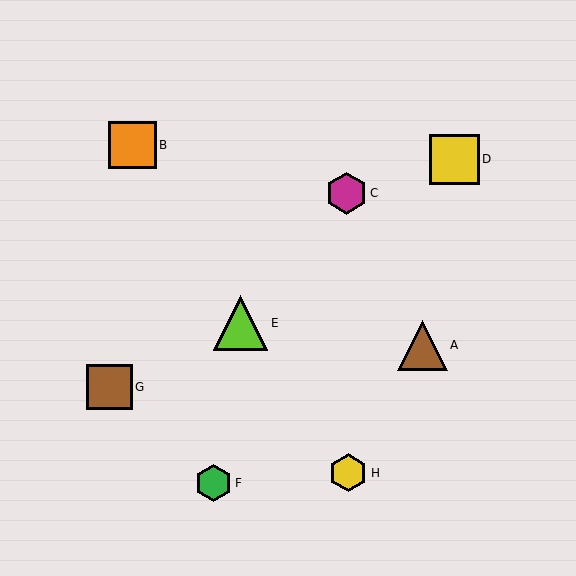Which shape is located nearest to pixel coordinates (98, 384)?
The brown square (labeled G) at (110, 387) is nearest to that location.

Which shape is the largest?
The lime triangle (labeled E) is the largest.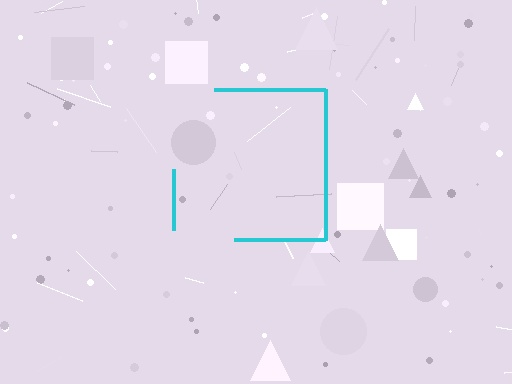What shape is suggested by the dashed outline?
The dashed outline suggests a square.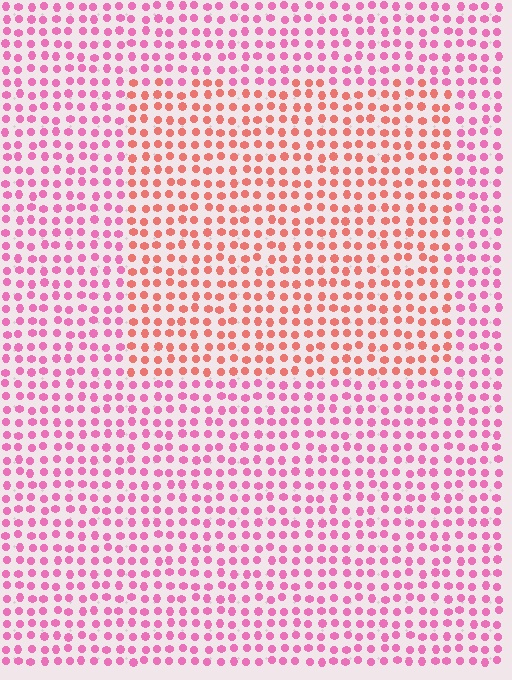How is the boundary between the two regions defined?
The boundary is defined purely by a slight shift in hue (about 38 degrees). Spacing, size, and orientation are identical on both sides.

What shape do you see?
I see a rectangle.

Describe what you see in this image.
The image is filled with small pink elements in a uniform arrangement. A rectangle-shaped region is visible where the elements are tinted to a slightly different hue, forming a subtle color boundary.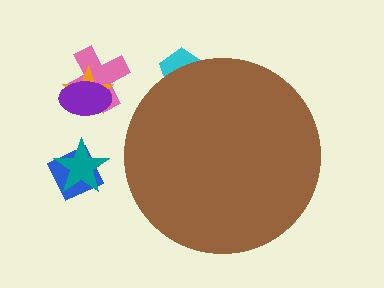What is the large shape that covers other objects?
A brown circle.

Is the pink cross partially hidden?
No, the pink cross is fully visible.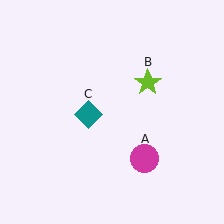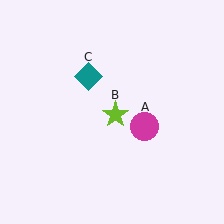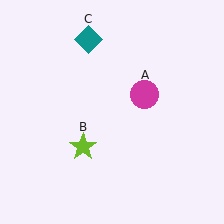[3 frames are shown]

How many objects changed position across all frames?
3 objects changed position: magenta circle (object A), lime star (object B), teal diamond (object C).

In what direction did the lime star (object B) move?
The lime star (object B) moved down and to the left.